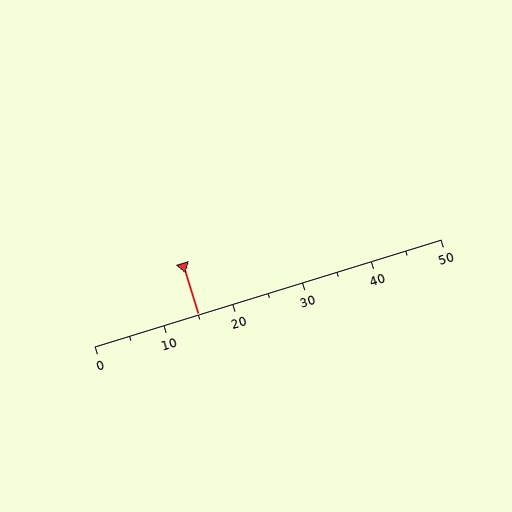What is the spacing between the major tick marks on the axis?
The major ticks are spaced 10 apart.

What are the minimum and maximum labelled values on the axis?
The axis runs from 0 to 50.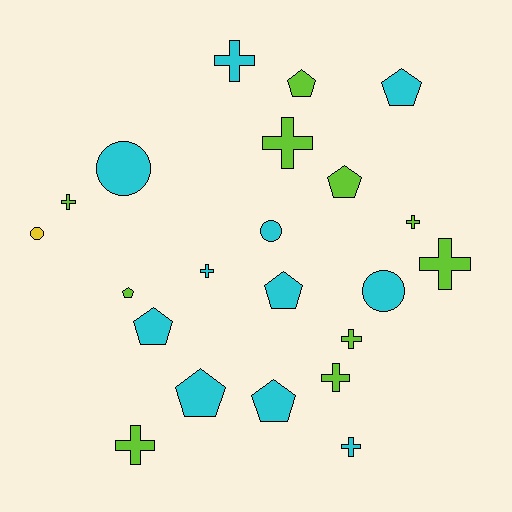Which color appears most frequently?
Cyan, with 11 objects.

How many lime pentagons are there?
There are 3 lime pentagons.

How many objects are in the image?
There are 22 objects.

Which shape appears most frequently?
Cross, with 10 objects.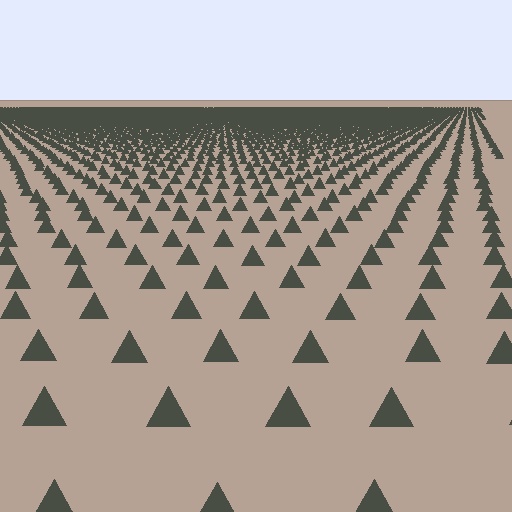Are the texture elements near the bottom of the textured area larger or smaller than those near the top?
Larger. Near the bottom, elements are closer to the viewer and appear at a bigger on-screen size.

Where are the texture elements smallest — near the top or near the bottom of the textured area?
Near the top.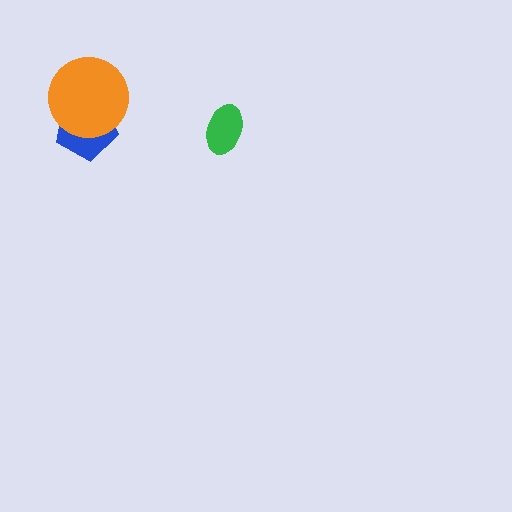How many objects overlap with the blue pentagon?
1 object overlaps with the blue pentagon.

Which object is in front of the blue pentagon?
The orange circle is in front of the blue pentagon.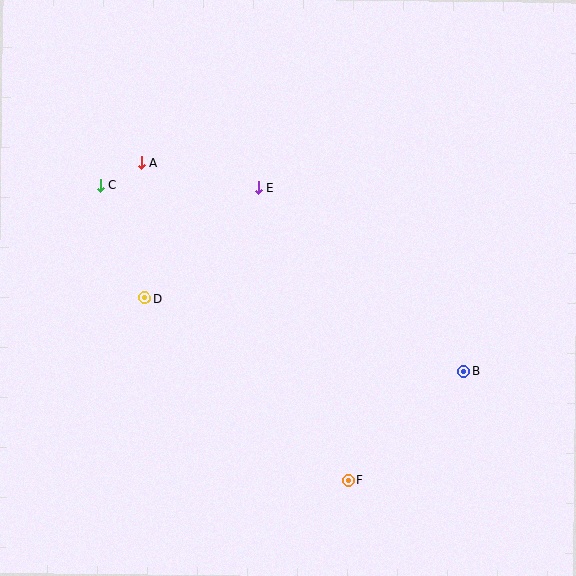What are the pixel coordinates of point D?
Point D is at (145, 298).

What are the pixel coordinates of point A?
Point A is at (142, 163).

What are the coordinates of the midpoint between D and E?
The midpoint between D and E is at (202, 243).